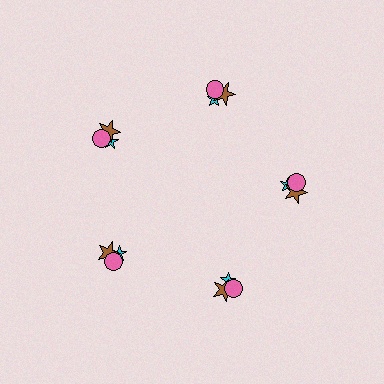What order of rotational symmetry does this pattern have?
This pattern has 5-fold rotational symmetry.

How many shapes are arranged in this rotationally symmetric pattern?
There are 15 shapes, arranged in 5 groups of 3.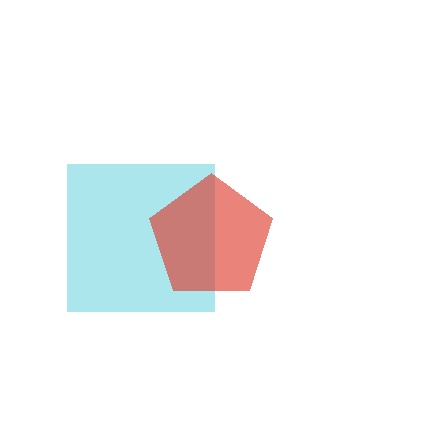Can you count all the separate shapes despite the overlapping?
Yes, there are 2 separate shapes.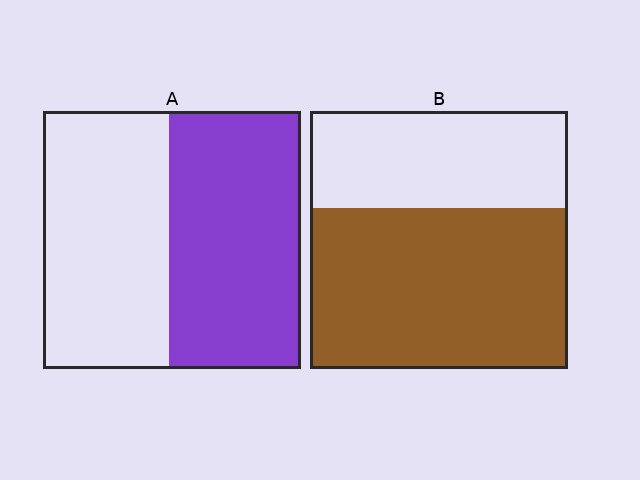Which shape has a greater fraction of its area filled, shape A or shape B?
Shape B.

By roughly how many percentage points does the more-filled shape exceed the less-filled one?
By roughly 10 percentage points (B over A).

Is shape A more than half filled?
Roughly half.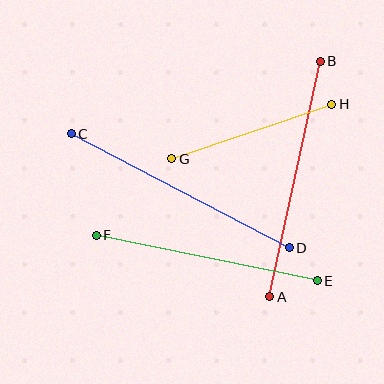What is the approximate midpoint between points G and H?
The midpoint is at approximately (252, 131) pixels.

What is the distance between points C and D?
The distance is approximately 246 pixels.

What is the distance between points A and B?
The distance is approximately 241 pixels.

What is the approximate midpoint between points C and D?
The midpoint is at approximately (180, 191) pixels.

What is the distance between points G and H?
The distance is approximately 168 pixels.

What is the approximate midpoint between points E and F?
The midpoint is at approximately (207, 258) pixels.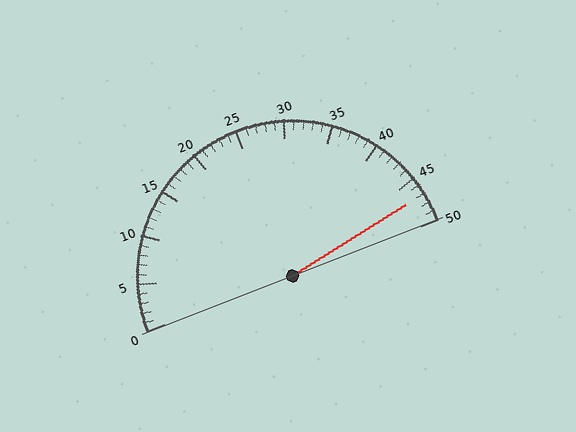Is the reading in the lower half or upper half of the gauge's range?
The reading is in the upper half of the range (0 to 50).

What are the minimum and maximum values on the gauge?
The gauge ranges from 0 to 50.